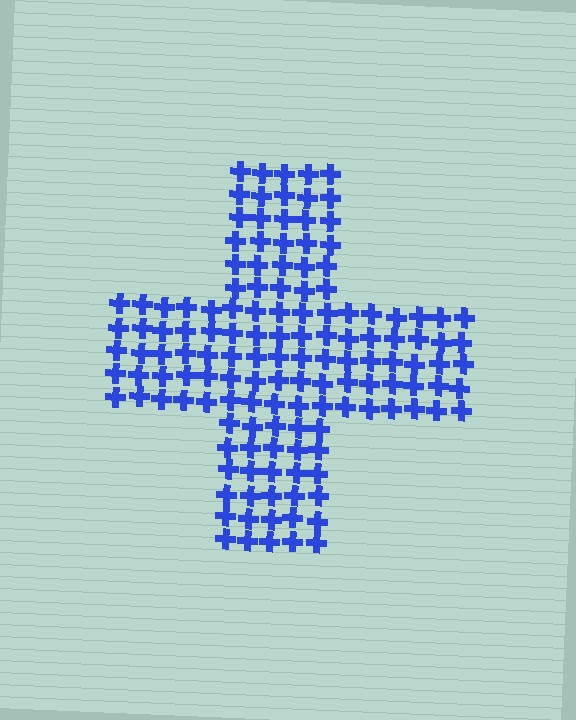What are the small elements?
The small elements are crosses.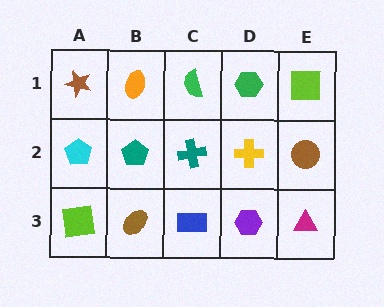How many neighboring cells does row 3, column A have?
2.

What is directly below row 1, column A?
A cyan pentagon.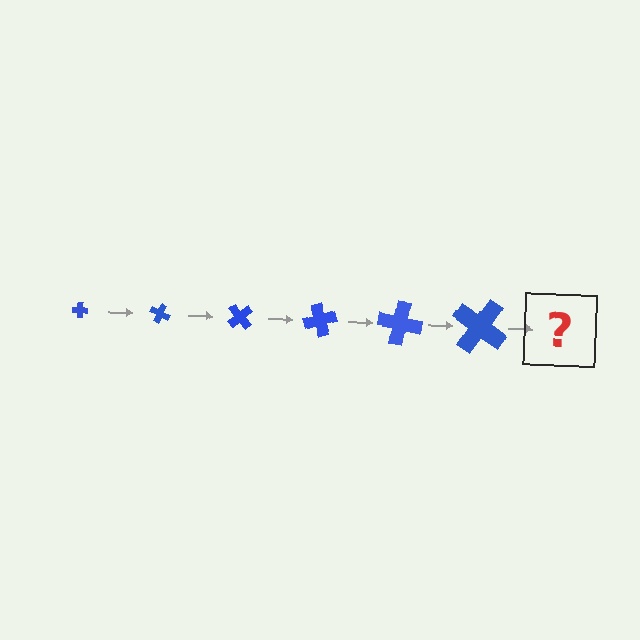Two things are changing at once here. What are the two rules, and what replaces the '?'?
The two rules are that the cross grows larger each step and it rotates 25 degrees each step. The '?' should be a cross, larger than the previous one and rotated 150 degrees from the start.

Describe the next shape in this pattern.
It should be a cross, larger than the previous one and rotated 150 degrees from the start.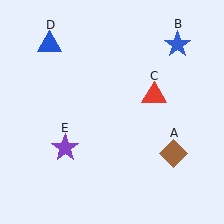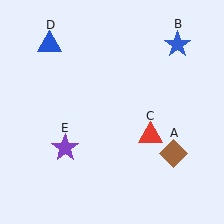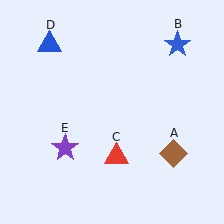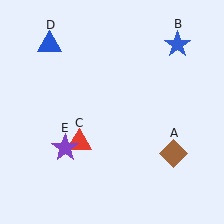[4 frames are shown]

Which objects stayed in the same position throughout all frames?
Brown diamond (object A) and blue star (object B) and blue triangle (object D) and purple star (object E) remained stationary.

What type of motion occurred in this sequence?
The red triangle (object C) rotated clockwise around the center of the scene.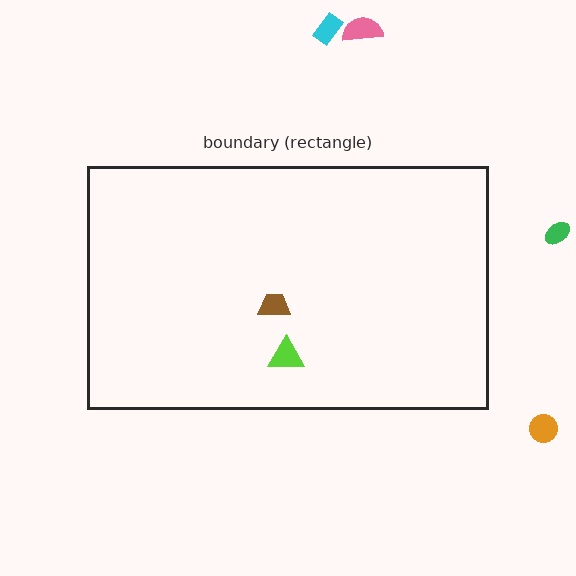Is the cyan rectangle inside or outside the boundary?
Outside.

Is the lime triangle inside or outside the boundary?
Inside.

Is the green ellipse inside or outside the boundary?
Outside.